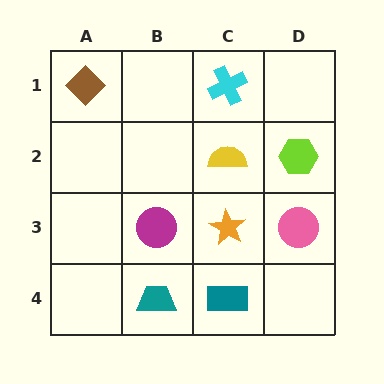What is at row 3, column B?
A magenta circle.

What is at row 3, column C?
An orange star.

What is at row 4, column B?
A teal trapezoid.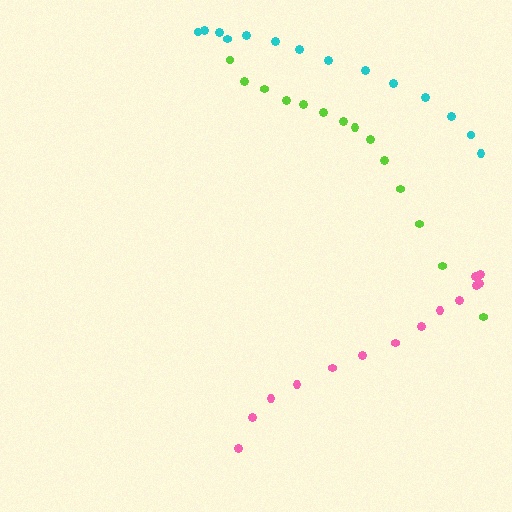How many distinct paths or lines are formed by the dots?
There are 3 distinct paths.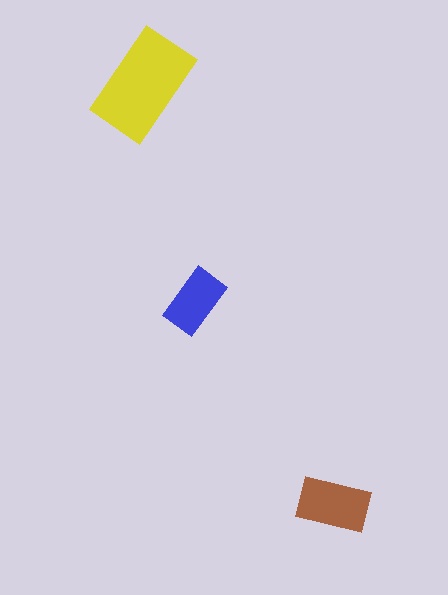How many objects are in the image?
There are 3 objects in the image.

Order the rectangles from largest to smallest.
the yellow one, the brown one, the blue one.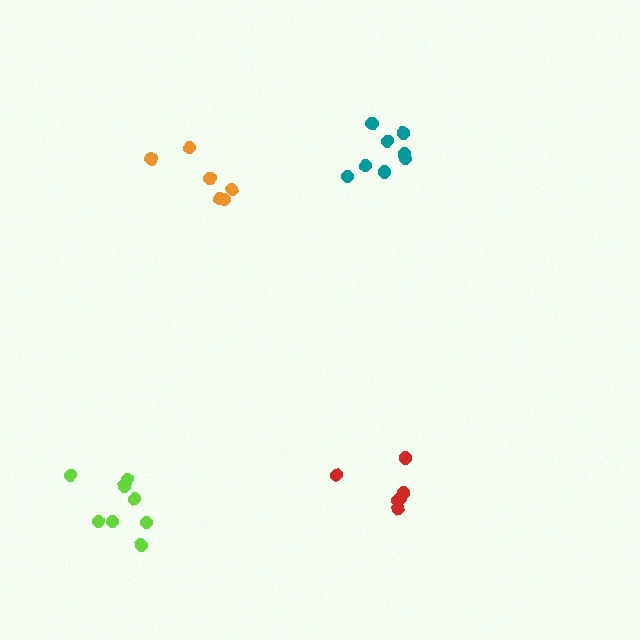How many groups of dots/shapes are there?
There are 4 groups.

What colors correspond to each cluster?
The clusters are colored: red, teal, lime, orange.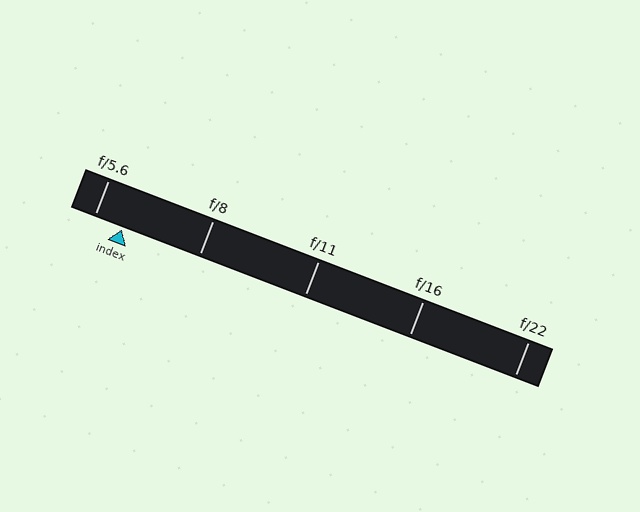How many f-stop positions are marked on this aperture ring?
There are 5 f-stop positions marked.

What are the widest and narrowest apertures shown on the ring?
The widest aperture shown is f/5.6 and the narrowest is f/22.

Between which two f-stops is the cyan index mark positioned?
The index mark is between f/5.6 and f/8.